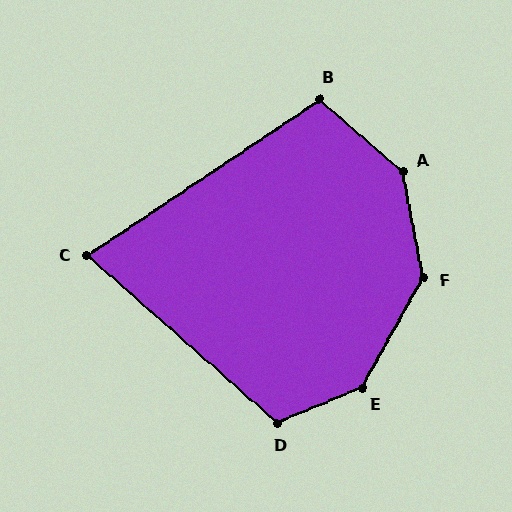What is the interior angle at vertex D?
Approximately 116 degrees (obtuse).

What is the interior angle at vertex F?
Approximately 140 degrees (obtuse).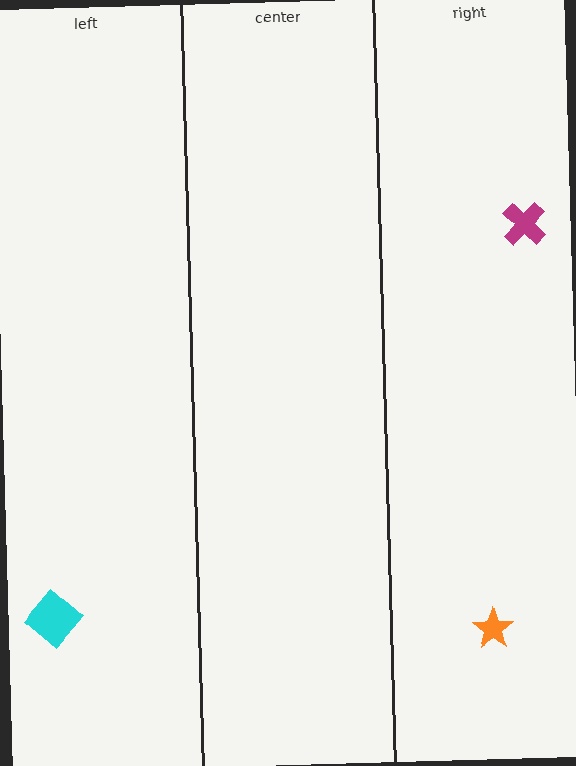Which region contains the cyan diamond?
The left region.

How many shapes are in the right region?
2.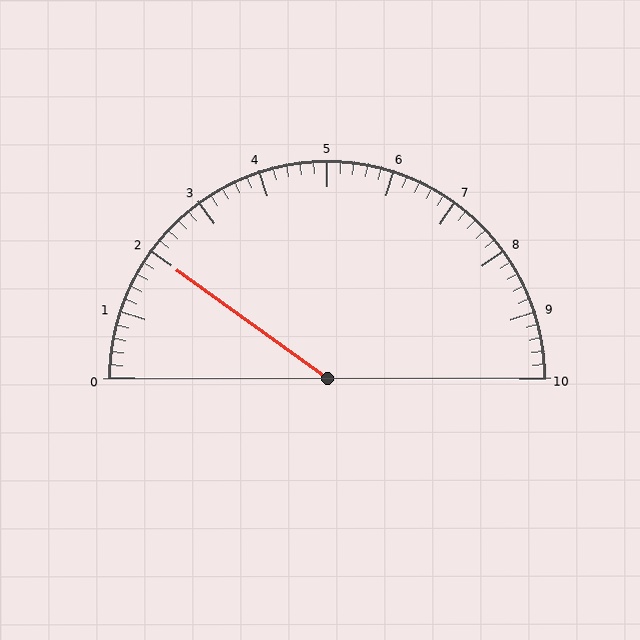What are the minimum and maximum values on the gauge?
The gauge ranges from 0 to 10.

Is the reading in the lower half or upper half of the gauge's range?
The reading is in the lower half of the range (0 to 10).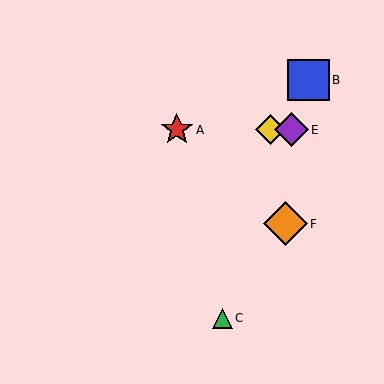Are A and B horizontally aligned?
No, A is at y≈130 and B is at y≈80.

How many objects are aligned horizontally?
3 objects (A, D, E) are aligned horizontally.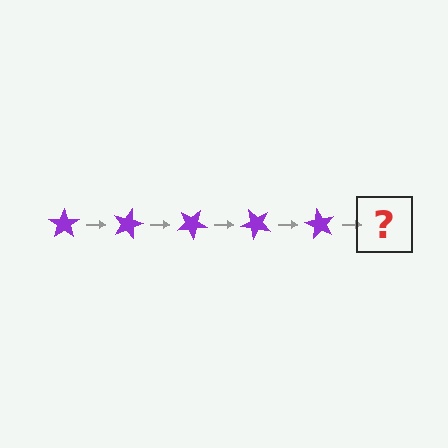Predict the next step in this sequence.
The next step is a purple star rotated 75 degrees.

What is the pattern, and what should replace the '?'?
The pattern is that the star rotates 15 degrees each step. The '?' should be a purple star rotated 75 degrees.